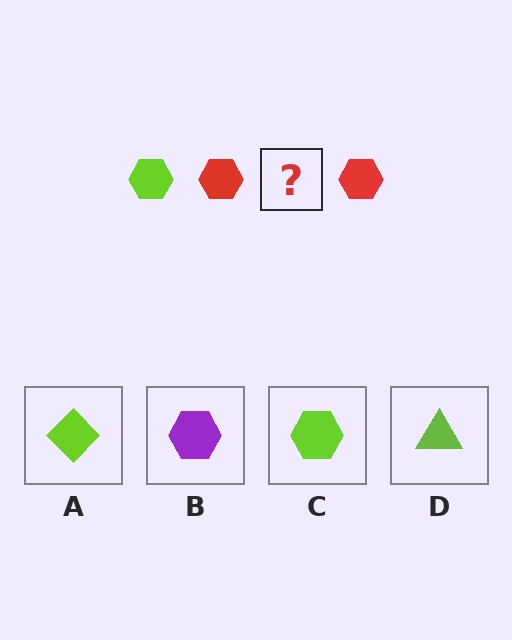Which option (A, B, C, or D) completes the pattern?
C.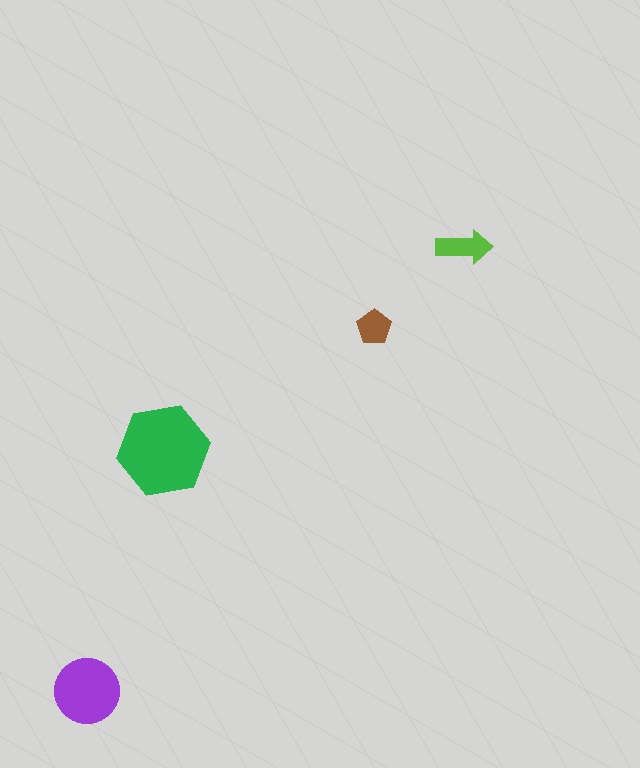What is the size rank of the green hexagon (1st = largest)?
1st.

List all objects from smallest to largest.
The brown pentagon, the lime arrow, the purple circle, the green hexagon.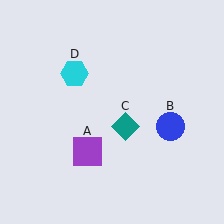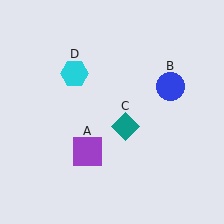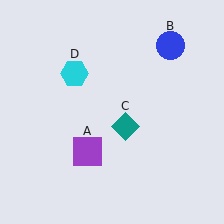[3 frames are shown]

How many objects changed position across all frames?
1 object changed position: blue circle (object B).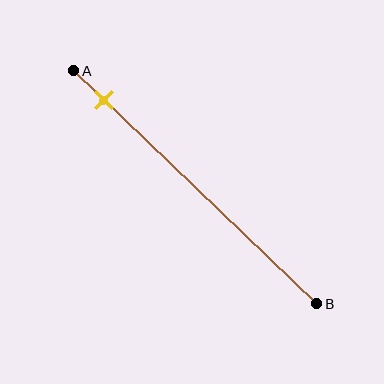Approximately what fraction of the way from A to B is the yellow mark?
The yellow mark is approximately 15% of the way from A to B.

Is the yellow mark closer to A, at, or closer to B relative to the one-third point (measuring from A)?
The yellow mark is closer to point A than the one-third point of segment AB.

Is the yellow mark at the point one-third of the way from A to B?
No, the mark is at about 15% from A, not at the 33% one-third point.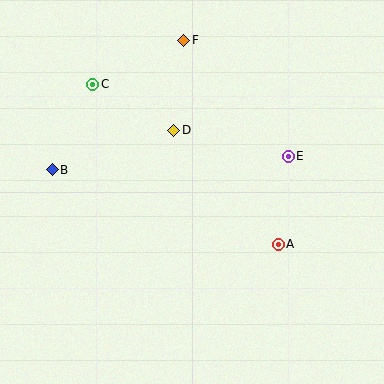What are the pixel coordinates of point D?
Point D is at (174, 130).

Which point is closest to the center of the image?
Point D at (174, 130) is closest to the center.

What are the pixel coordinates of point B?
Point B is at (52, 170).